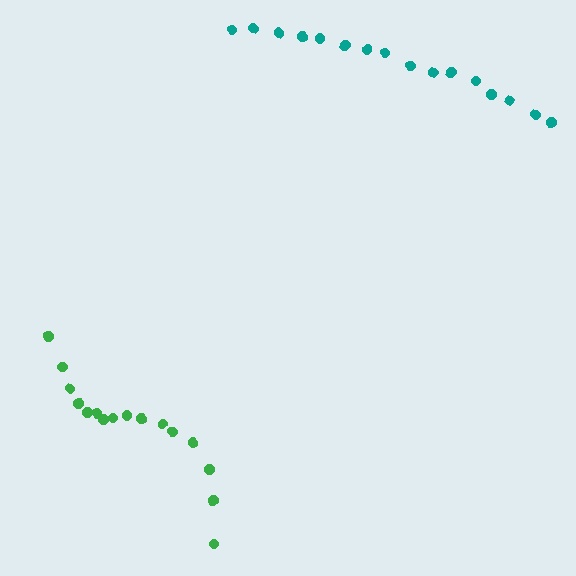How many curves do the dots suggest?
There are 2 distinct paths.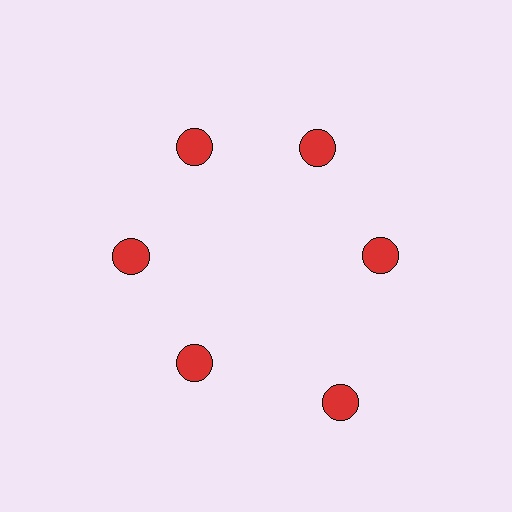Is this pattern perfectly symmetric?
No. The 6 red circles are arranged in a ring, but one element near the 5 o'clock position is pushed outward from the center, breaking the 6-fold rotational symmetry.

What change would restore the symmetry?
The symmetry would be restored by moving it inward, back onto the ring so that all 6 circles sit at equal angles and equal distance from the center.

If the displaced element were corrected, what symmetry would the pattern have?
It would have 6-fold rotational symmetry — the pattern would map onto itself every 60 degrees.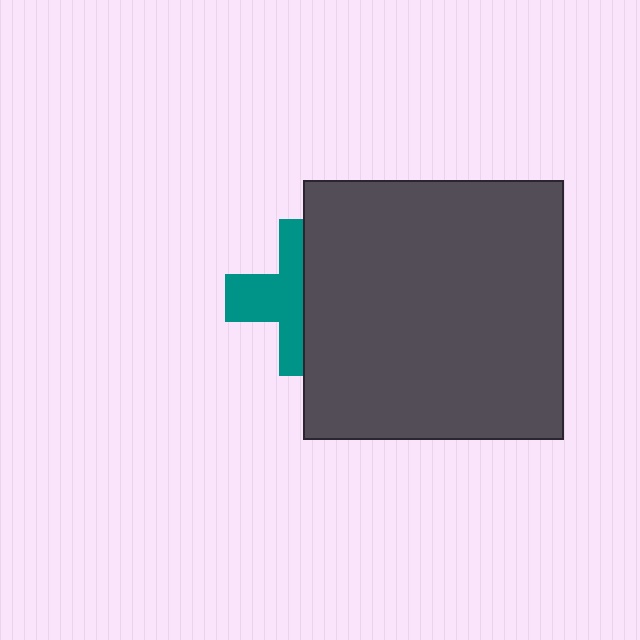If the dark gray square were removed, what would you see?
You would see the complete teal cross.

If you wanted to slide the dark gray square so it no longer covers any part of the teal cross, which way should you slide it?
Slide it right — that is the most direct way to separate the two shapes.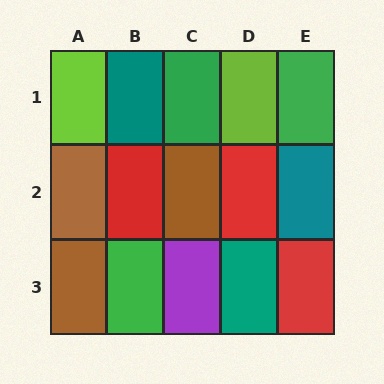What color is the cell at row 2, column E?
Teal.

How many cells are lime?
2 cells are lime.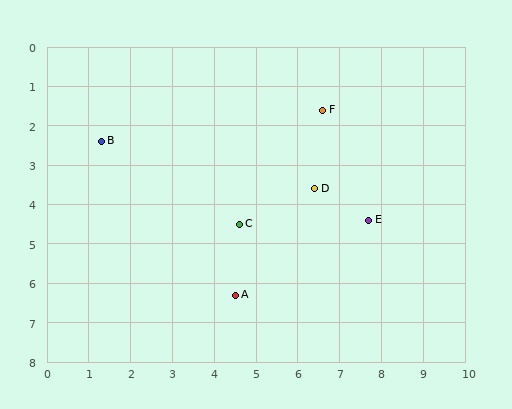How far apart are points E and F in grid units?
Points E and F are about 3.0 grid units apart.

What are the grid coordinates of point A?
Point A is at approximately (4.5, 6.3).